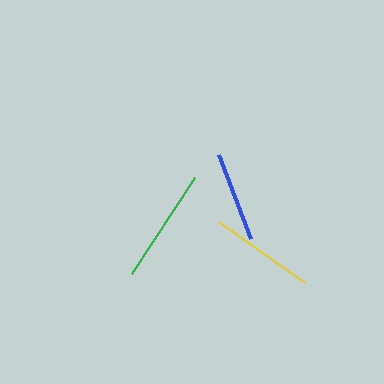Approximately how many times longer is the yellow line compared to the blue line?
The yellow line is approximately 1.2 times the length of the blue line.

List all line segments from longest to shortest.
From longest to shortest: green, yellow, blue.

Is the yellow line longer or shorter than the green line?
The green line is longer than the yellow line.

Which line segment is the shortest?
The blue line is the shortest at approximately 90 pixels.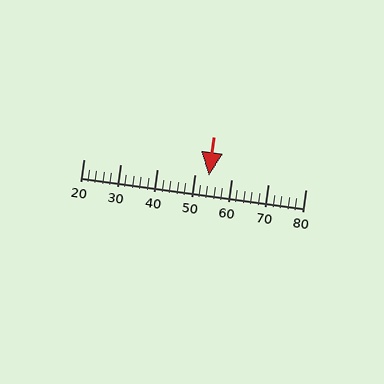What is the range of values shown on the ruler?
The ruler shows values from 20 to 80.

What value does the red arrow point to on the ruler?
The red arrow points to approximately 54.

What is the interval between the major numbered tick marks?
The major tick marks are spaced 10 units apart.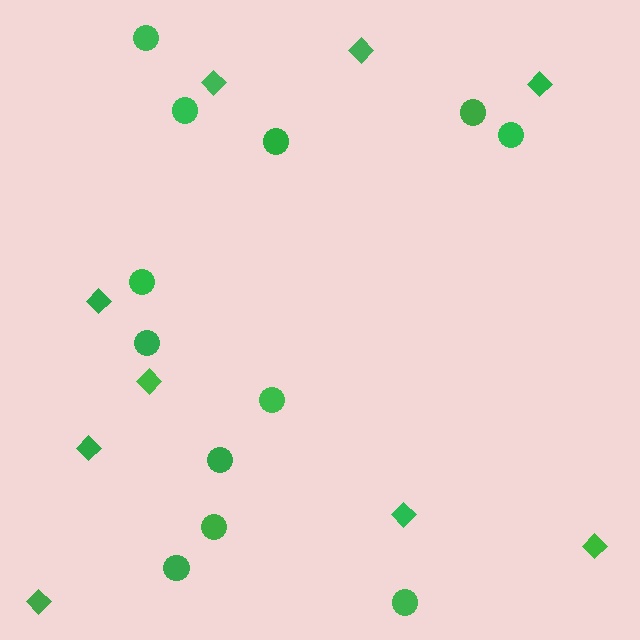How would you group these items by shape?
There are 2 groups: one group of circles (12) and one group of diamonds (9).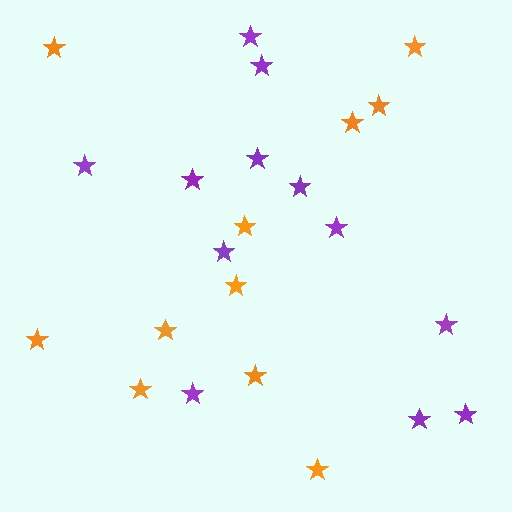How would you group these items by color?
There are 2 groups: one group of orange stars (11) and one group of purple stars (12).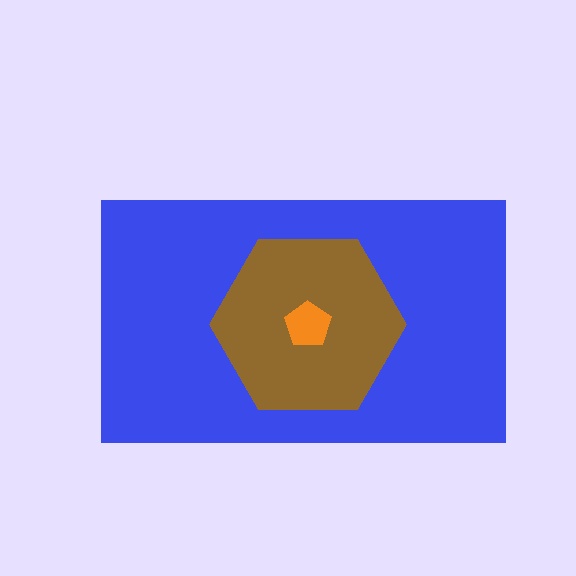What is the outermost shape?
The blue rectangle.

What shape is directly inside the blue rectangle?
The brown hexagon.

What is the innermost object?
The orange pentagon.